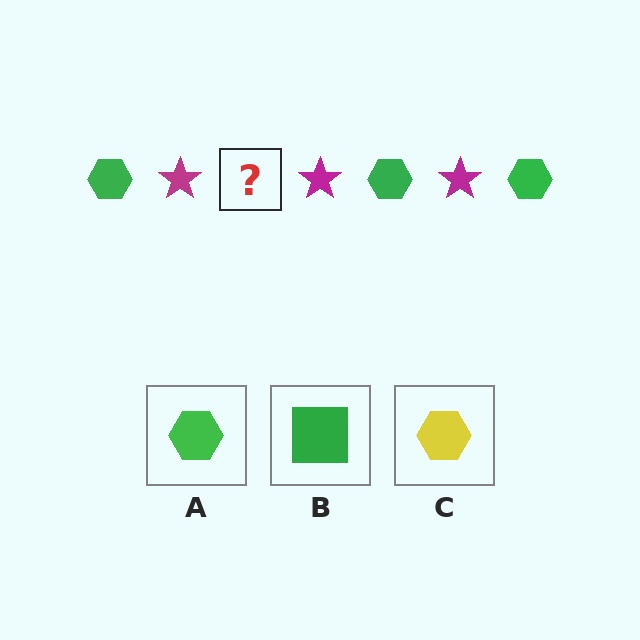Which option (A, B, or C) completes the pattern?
A.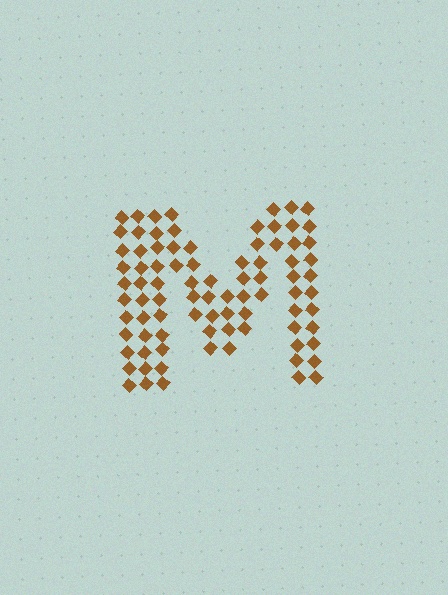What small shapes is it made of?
It is made of small diamonds.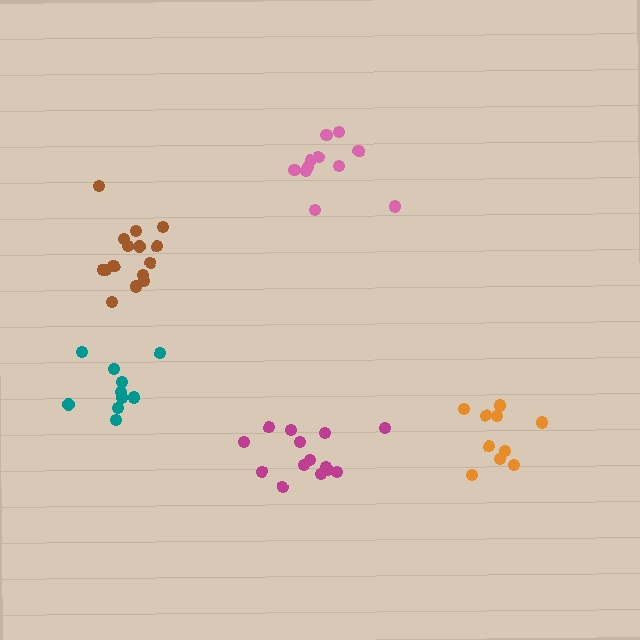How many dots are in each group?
Group 1: 10 dots, Group 2: 11 dots, Group 3: 14 dots, Group 4: 15 dots, Group 5: 10 dots (60 total).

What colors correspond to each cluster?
The clusters are colored: teal, pink, magenta, brown, orange.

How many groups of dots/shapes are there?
There are 5 groups.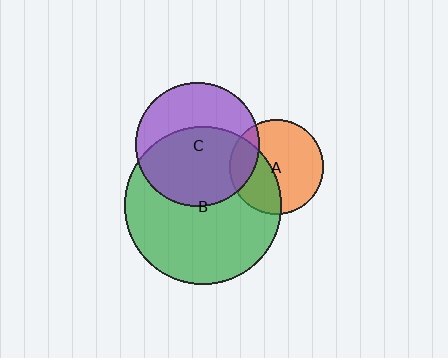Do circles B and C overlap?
Yes.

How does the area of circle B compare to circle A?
Approximately 2.8 times.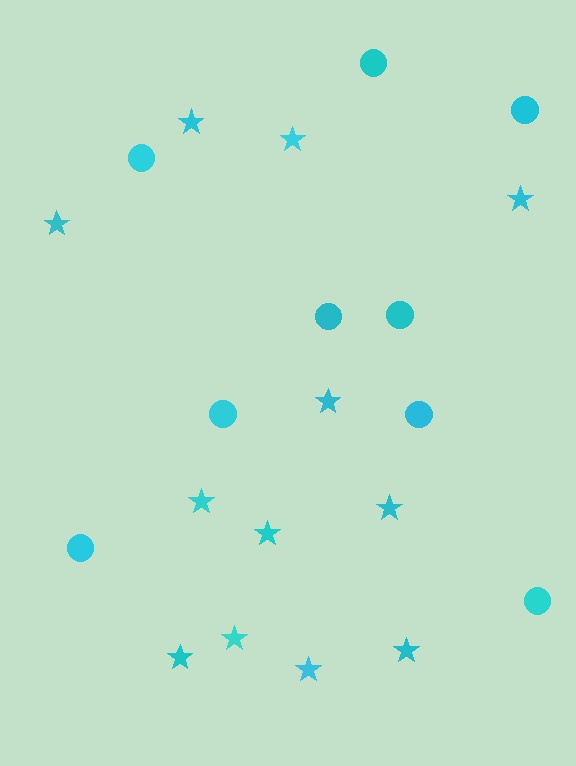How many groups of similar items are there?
There are 2 groups: one group of circles (9) and one group of stars (12).